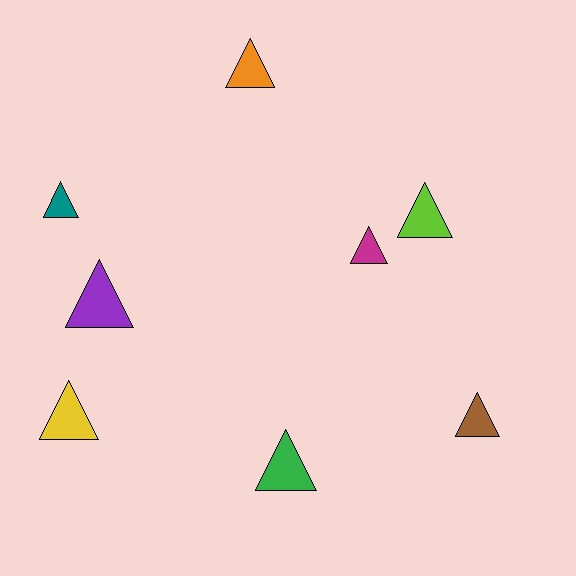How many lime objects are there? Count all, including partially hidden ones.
There is 1 lime object.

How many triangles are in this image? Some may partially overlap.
There are 8 triangles.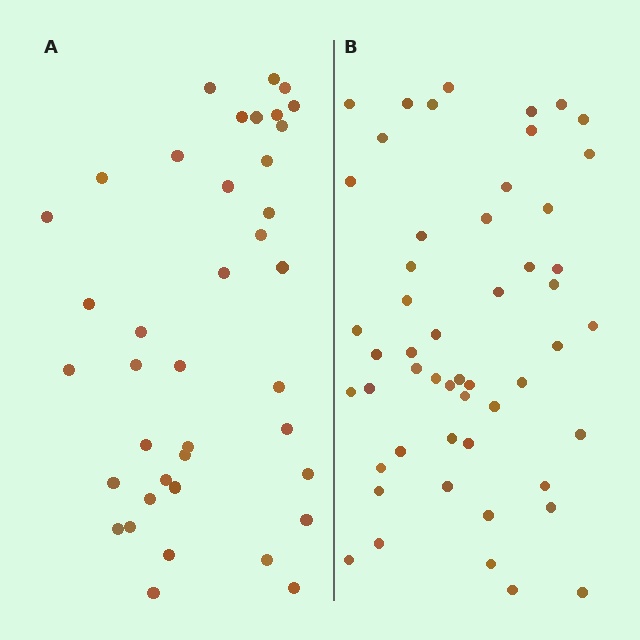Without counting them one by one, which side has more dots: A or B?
Region B (the right region) has more dots.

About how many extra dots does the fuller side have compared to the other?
Region B has approximately 15 more dots than region A.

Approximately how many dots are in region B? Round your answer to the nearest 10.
About 50 dots. (The exact count is 52, which rounds to 50.)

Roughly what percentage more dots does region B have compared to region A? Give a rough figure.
About 35% more.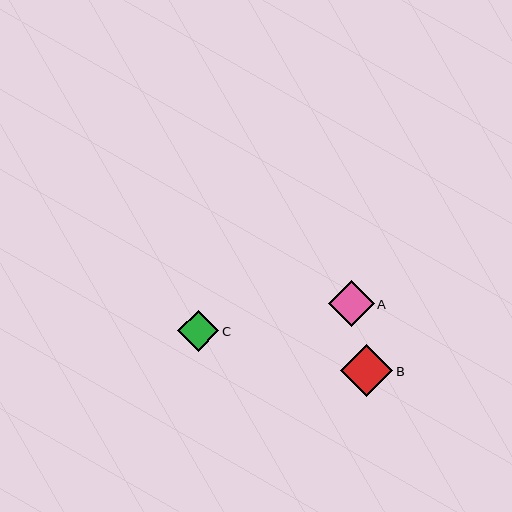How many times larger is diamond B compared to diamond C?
Diamond B is approximately 1.3 times the size of diamond C.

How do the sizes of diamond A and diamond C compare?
Diamond A and diamond C are approximately the same size.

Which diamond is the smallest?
Diamond C is the smallest with a size of approximately 42 pixels.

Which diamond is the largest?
Diamond B is the largest with a size of approximately 52 pixels.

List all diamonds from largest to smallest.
From largest to smallest: B, A, C.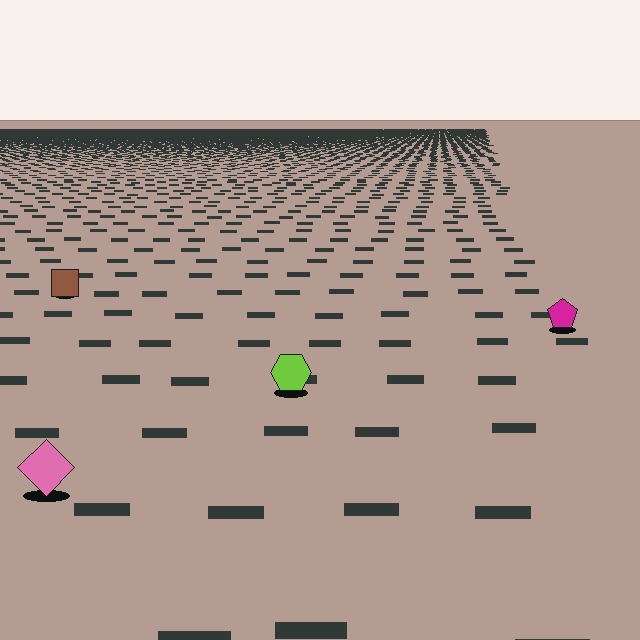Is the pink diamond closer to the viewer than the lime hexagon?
Yes. The pink diamond is closer — you can tell from the texture gradient: the ground texture is coarser near it.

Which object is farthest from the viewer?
The brown square is farthest from the viewer. It appears smaller and the ground texture around it is denser.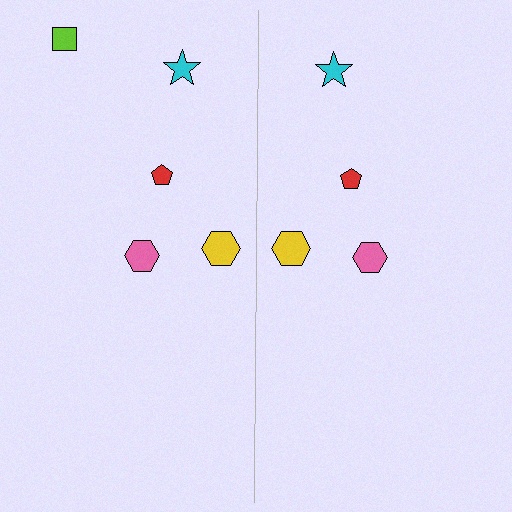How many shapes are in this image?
There are 9 shapes in this image.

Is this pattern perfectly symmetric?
No, the pattern is not perfectly symmetric. A lime square is missing from the right side.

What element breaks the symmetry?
A lime square is missing from the right side.